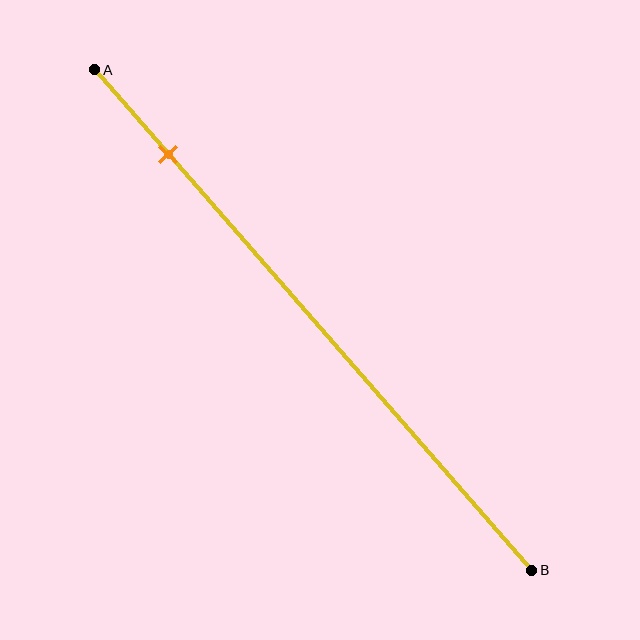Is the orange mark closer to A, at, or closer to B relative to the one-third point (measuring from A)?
The orange mark is closer to point A than the one-third point of segment AB.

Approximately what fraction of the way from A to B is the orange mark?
The orange mark is approximately 15% of the way from A to B.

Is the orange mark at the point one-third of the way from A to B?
No, the mark is at about 15% from A, not at the 33% one-third point.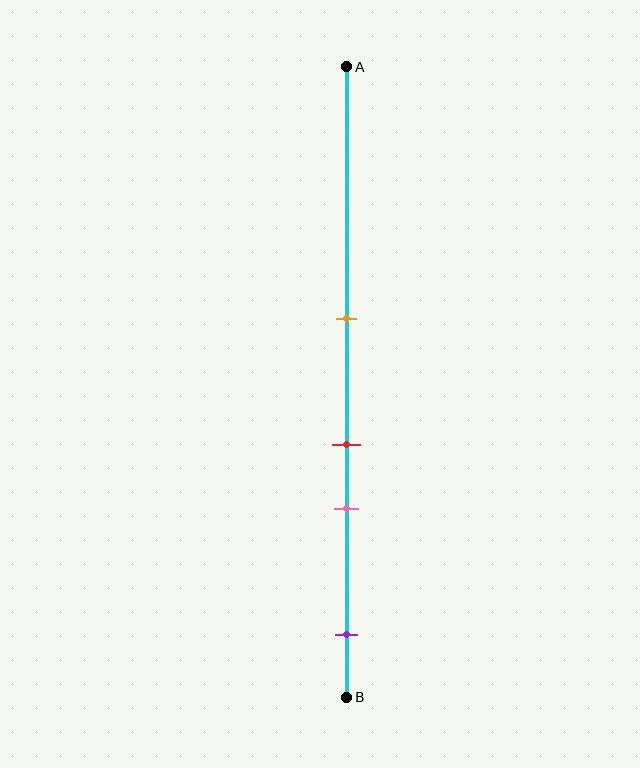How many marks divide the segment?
There are 4 marks dividing the segment.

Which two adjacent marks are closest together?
The red and pink marks are the closest adjacent pair.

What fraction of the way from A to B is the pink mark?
The pink mark is approximately 70% (0.7) of the way from A to B.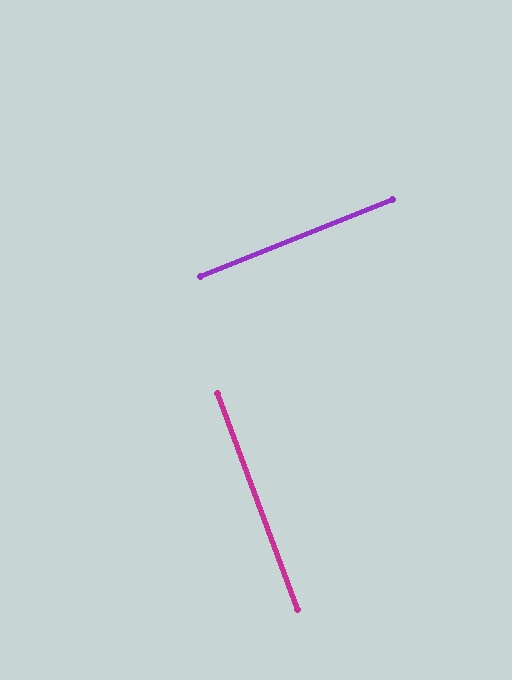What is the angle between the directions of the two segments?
Approximately 89 degrees.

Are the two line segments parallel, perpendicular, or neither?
Perpendicular — they meet at approximately 89°.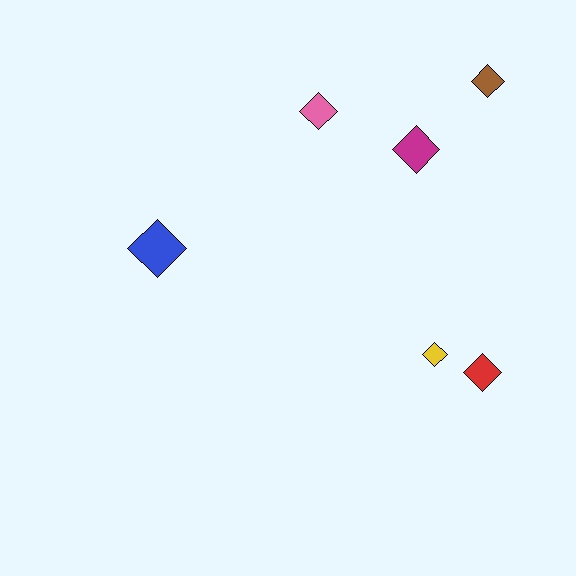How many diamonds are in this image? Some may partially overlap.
There are 6 diamonds.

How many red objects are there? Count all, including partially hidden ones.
There is 1 red object.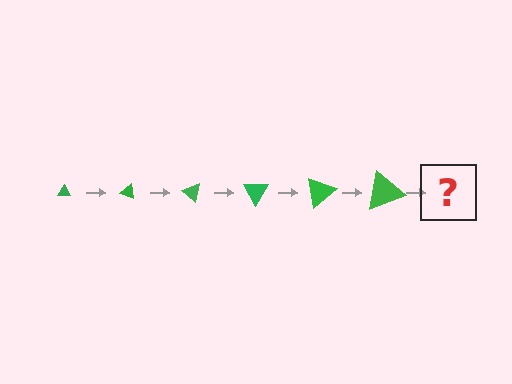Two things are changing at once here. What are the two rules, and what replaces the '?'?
The two rules are that the triangle grows larger each step and it rotates 20 degrees each step. The '?' should be a triangle, larger than the previous one and rotated 120 degrees from the start.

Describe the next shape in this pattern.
It should be a triangle, larger than the previous one and rotated 120 degrees from the start.